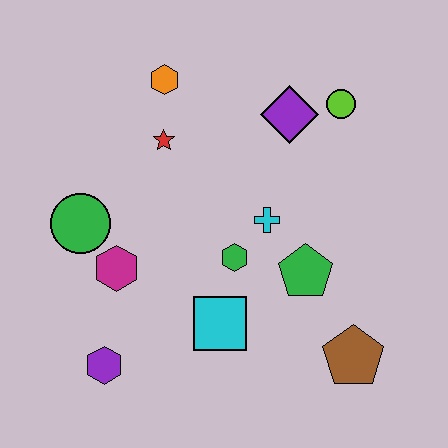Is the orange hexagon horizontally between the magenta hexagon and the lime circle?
Yes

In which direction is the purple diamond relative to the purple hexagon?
The purple diamond is above the purple hexagon.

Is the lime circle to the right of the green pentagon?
Yes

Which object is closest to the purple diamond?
The lime circle is closest to the purple diamond.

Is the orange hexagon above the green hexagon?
Yes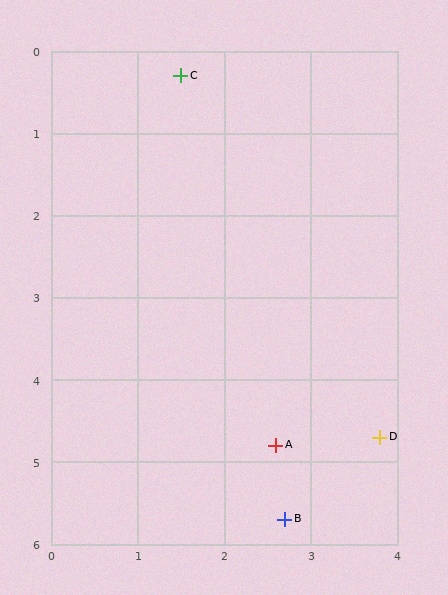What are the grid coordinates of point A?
Point A is at approximately (2.6, 4.8).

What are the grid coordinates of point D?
Point D is at approximately (3.8, 4.7).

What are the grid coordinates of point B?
Point B is at approximately (2.7, 5.7).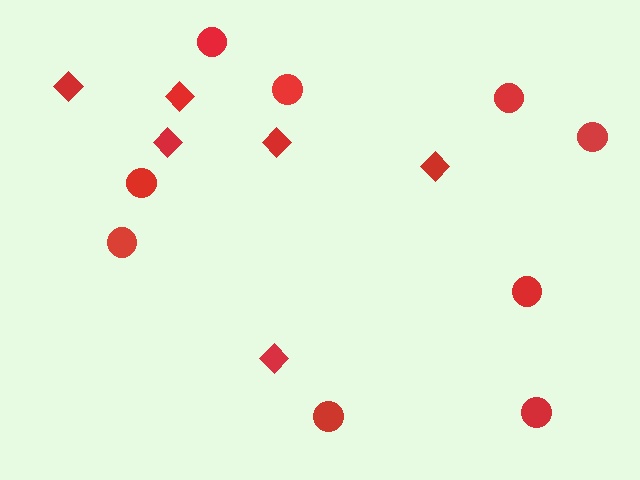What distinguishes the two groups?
There are 2 groups: one group of diamonds (6) and one group of circles (9).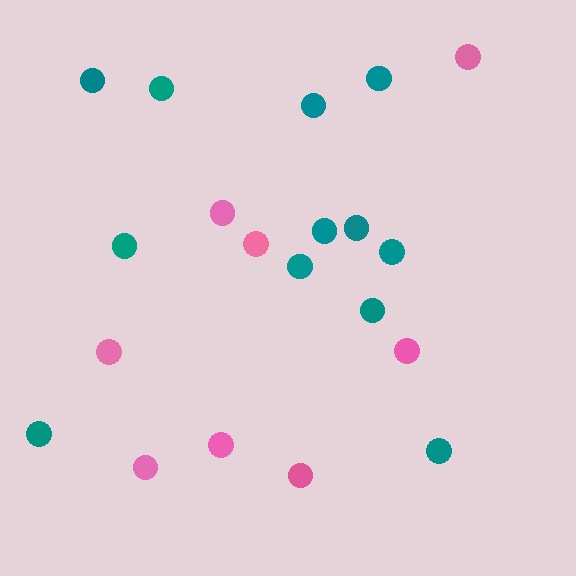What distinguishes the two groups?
There are 2 groups: one group of pink circles (8) and one group of teal circles (12).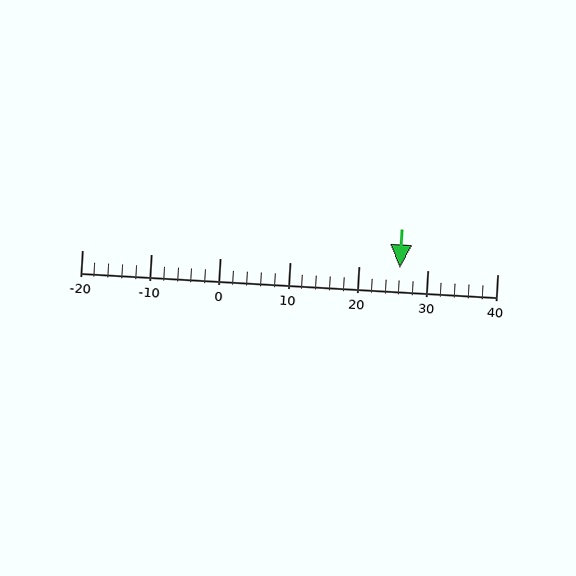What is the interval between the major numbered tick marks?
The major tick marks are spaced 10 units apart.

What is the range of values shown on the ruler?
The ruler shows values from -20 to 40.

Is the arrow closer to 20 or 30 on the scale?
The arrow is closer to 30.